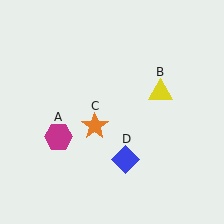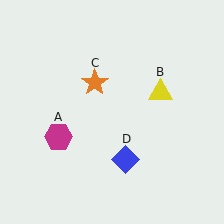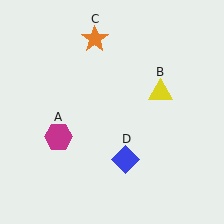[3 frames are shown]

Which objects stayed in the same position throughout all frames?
Magenta hexagon (object A) and yellow triangle (object B) and blue diamond (object D) remained stationary.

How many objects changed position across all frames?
1 object changed position: orange star (object C).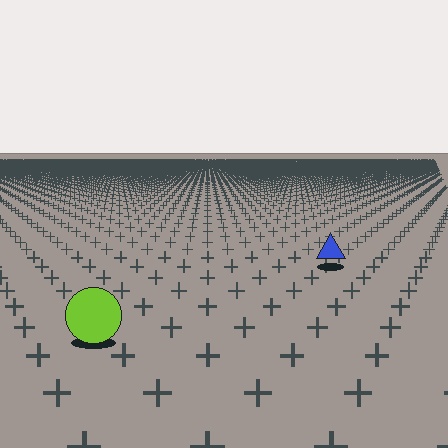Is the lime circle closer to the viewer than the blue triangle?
Yes. The lime circle is closer — you can tell from the texture gradient: the ground texture is coarser near it.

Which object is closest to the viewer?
The lime circle is closest. The texture marks near it are larger and more spread out.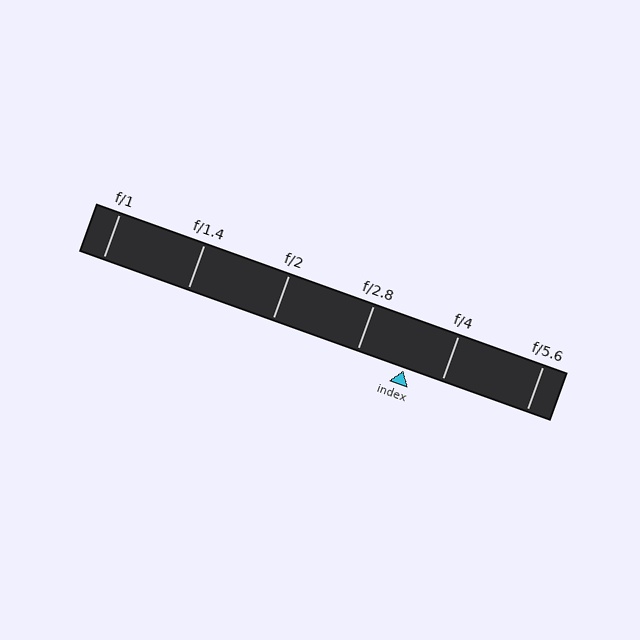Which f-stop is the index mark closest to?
The index mark is closest to f/4.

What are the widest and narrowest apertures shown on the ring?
The widest aperture shown is f/1 and the narrowest is f/5.6.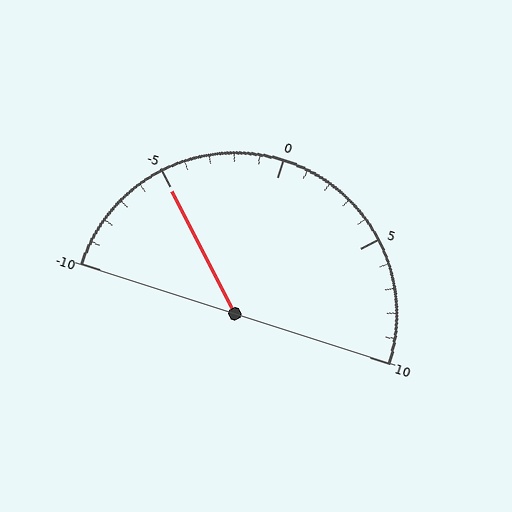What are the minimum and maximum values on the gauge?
The gauge ranges from -10 to 10.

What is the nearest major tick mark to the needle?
The nearest major tick mark is -5.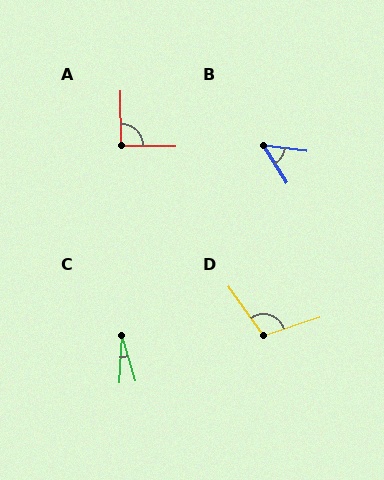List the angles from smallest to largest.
C (21°), B (51°), A (91°), D (107°).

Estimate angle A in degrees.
Approximately 91 degrees.